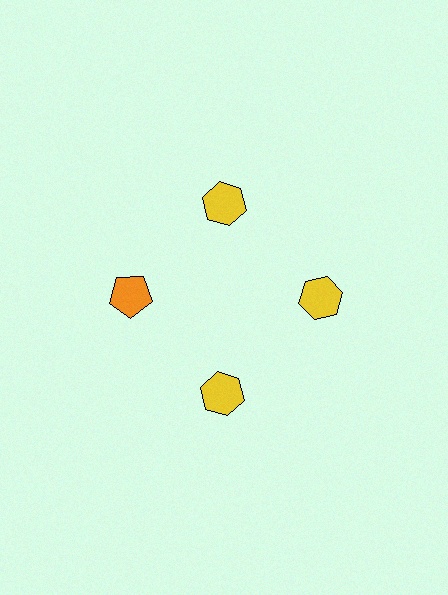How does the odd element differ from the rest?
It differs in both color (orange instead of yellow) and shape (pentagon instead of hexagon).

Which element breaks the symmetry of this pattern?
The orange pentagon at roughly the 9 o'clock position breaks the symmetry. All other shapes are yellow hexagons.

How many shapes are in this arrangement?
There are 4 shapes arranged in a ring pattern.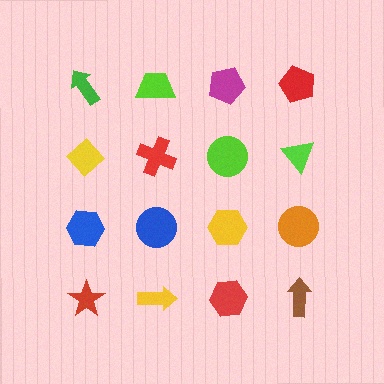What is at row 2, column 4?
A lime triangle.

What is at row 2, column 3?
A lime circle.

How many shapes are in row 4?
4 shapes.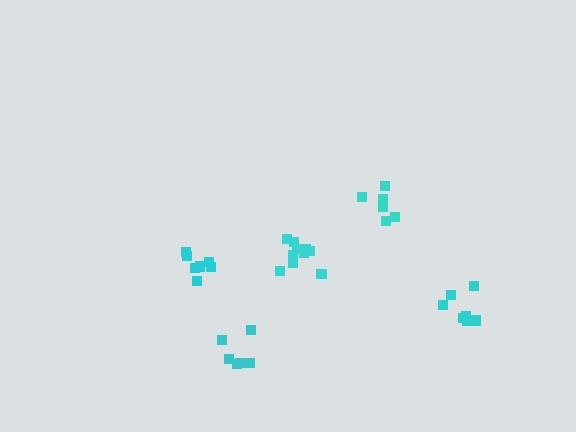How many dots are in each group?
Group 1: 10 dots, Group 2: 7 dots, Group 3: 7 dots, Group 4: 6 dots, Group 5: 7 dots (37 total).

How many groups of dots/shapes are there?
There are 5 groups.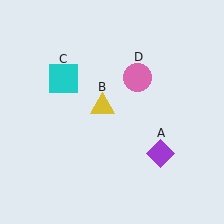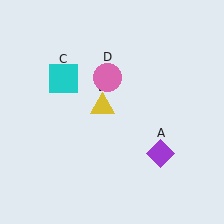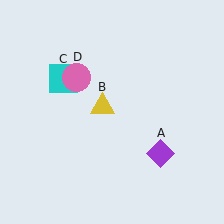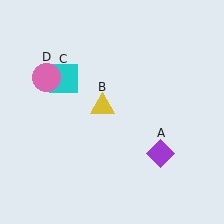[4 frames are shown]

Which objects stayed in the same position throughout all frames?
Purple diamond (object A) and yellow triangle (object B) and cyan square (object C) remained stationary.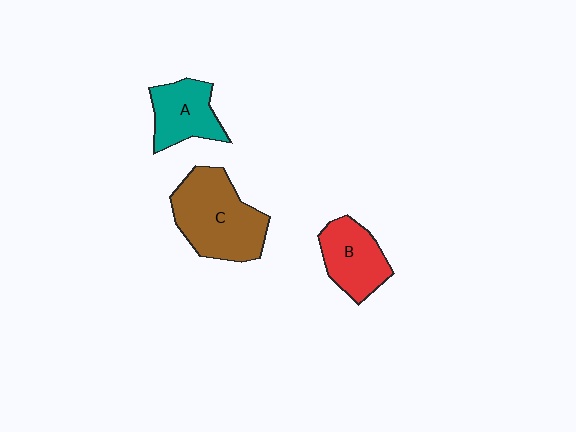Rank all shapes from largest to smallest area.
From largest to smallest: C (brown), B (red), A (teal).